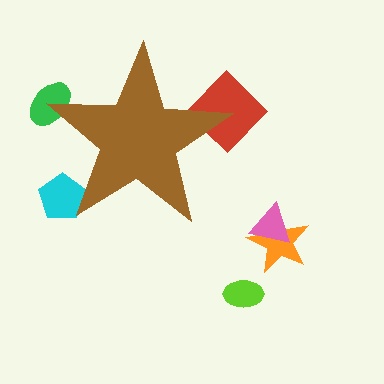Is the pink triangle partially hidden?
No, the pink triangle is fully visible.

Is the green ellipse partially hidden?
Yes, the green ellipse is partially hidden behind the brown star.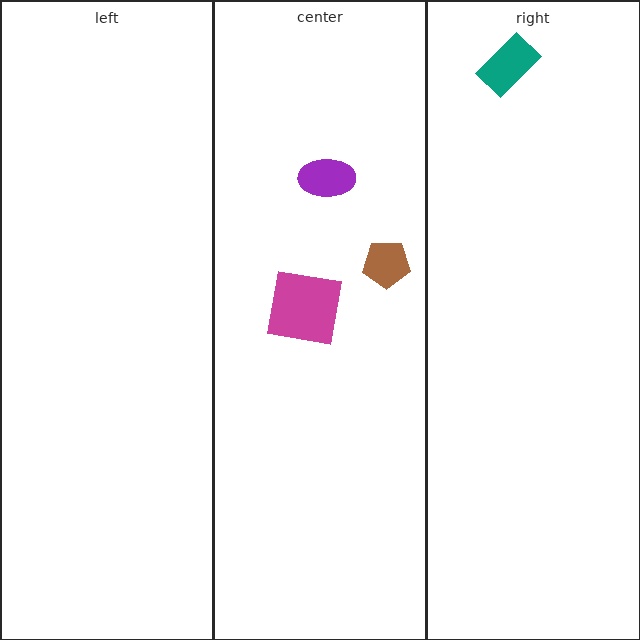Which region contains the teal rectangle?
The right region.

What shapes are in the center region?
The brown pentagon, the magenta square, the purple ellipse.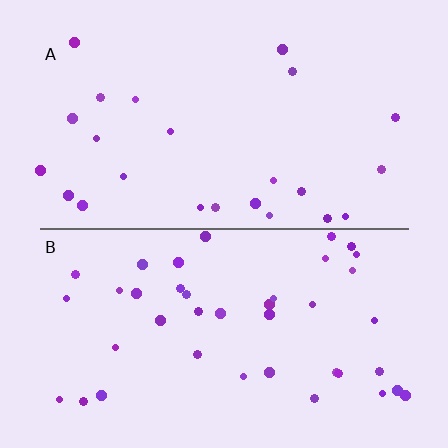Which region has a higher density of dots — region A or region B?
B (the bottom).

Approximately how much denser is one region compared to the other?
Approximately 1.7× — region B over region A.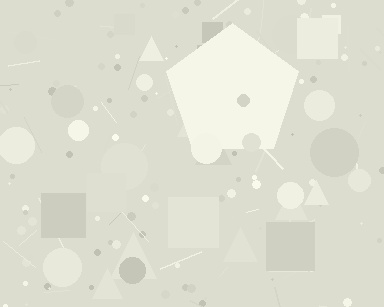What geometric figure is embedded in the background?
A pentagon is embedded in the background.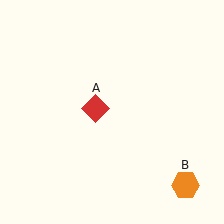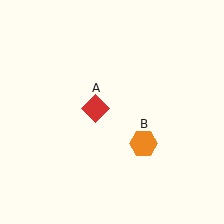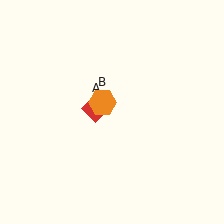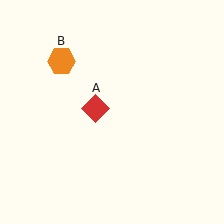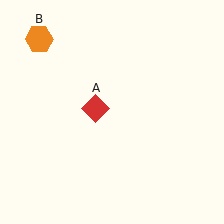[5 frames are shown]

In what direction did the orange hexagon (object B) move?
The orange hexagon (object B) moved up and to the left.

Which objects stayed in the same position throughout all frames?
Red diamond (object A) remained stationary.